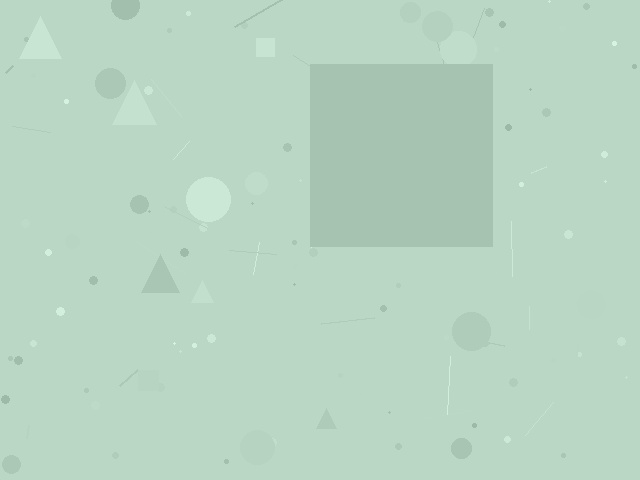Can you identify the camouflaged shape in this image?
The camouflaged shape is a square.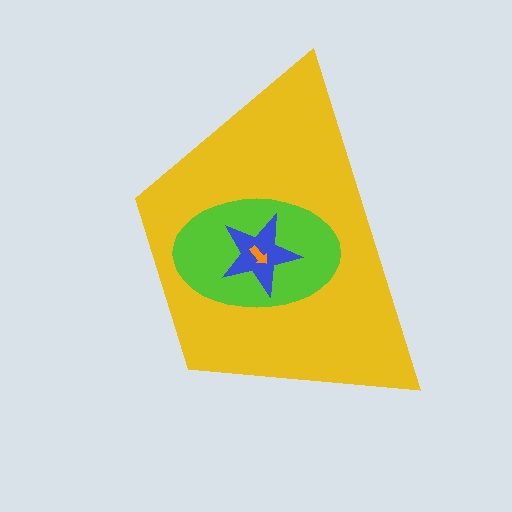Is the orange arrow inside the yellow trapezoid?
Yes.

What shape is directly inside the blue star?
The orange arrow.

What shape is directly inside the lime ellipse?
The blue star.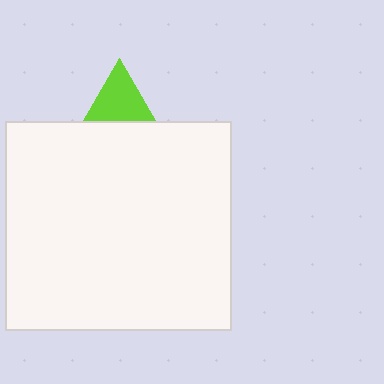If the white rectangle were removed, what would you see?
You would see the complete lime triangle.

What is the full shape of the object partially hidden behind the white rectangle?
The partially hidden object is a lime triangle.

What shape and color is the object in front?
The object in front is a white rectangle.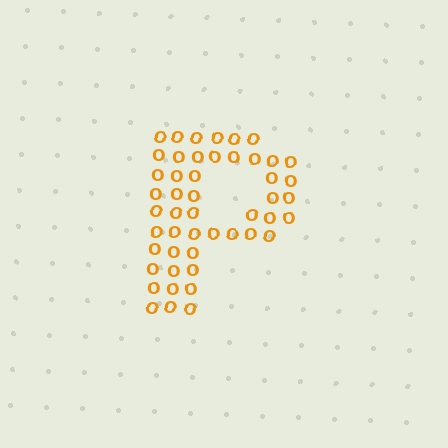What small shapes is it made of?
It is made of small letter O's.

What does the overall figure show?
The overall figure shows the letter P.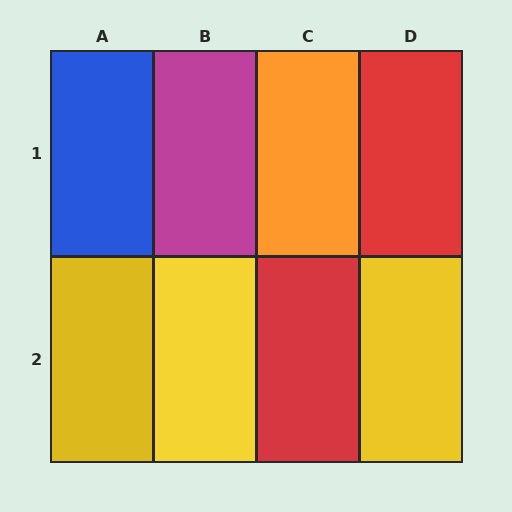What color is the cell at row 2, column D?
Yellow.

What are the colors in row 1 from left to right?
Blue, magenta, orange, red.